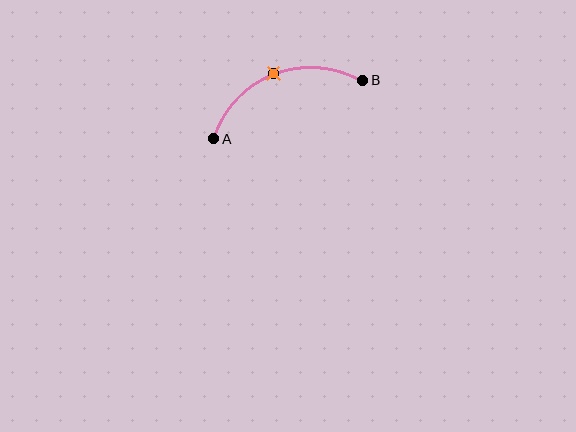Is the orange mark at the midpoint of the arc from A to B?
Yes. The orange mark lies on the arc at equal arc-length from both A and B — it is the arc midpoint.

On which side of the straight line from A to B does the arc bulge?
The arc bulges above the straight line connecting A and B.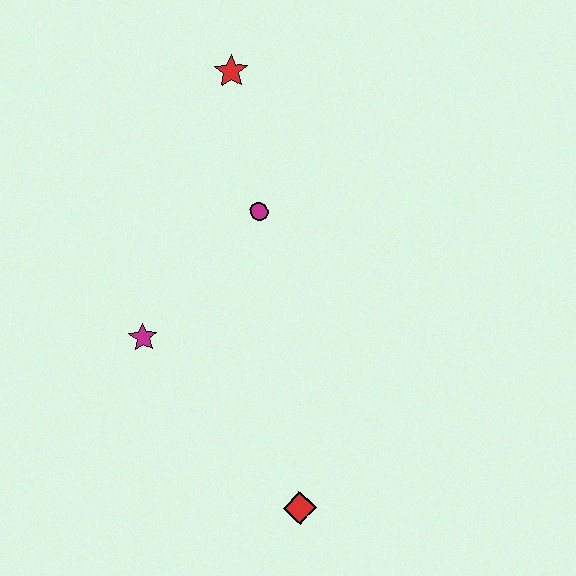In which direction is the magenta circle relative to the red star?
The magenta circle is below the red star.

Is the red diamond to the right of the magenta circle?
Yes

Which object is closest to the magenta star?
The magenta circle is closest to the magenta star.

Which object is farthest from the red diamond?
The red star is farthest from the red diamond.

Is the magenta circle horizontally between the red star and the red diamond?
Yes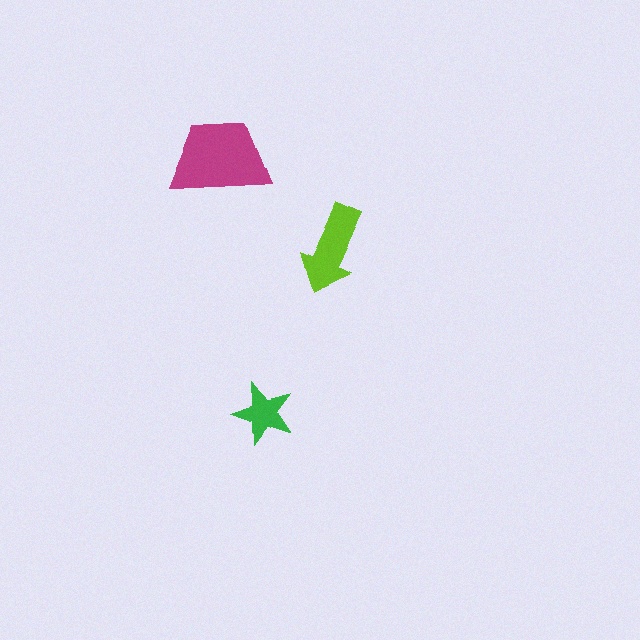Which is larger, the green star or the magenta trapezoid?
The magenta trapezoid.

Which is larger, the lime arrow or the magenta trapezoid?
The magenta trapezoid.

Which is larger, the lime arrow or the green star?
The lime arrow.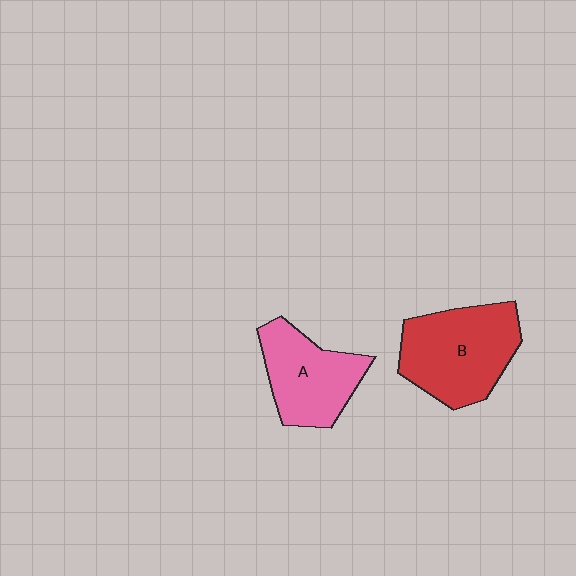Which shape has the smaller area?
Shape A (pink).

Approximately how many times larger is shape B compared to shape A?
Approximately 1.3 times.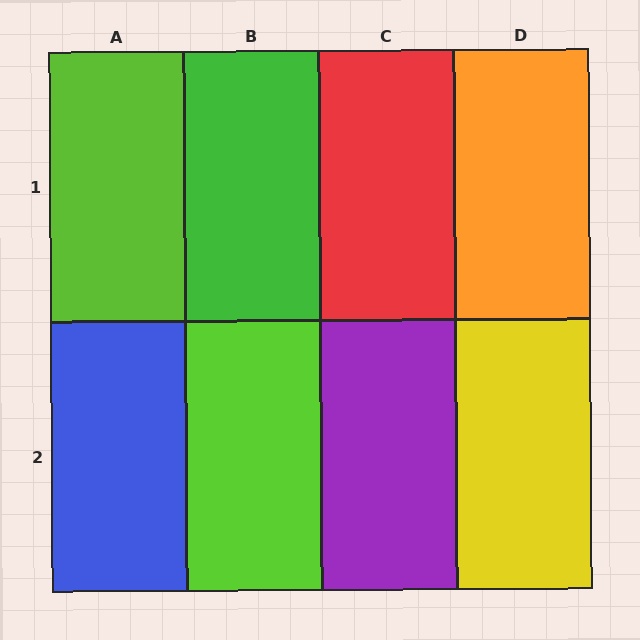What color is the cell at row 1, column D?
Orange.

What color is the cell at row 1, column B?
Green.